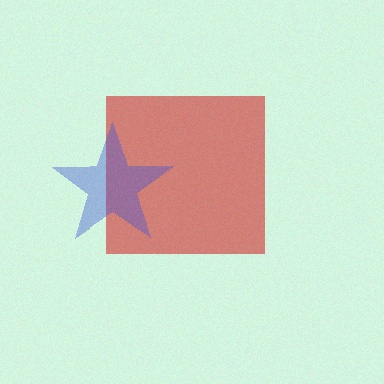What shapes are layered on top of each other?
The layered shapes are: a red square, a blue star.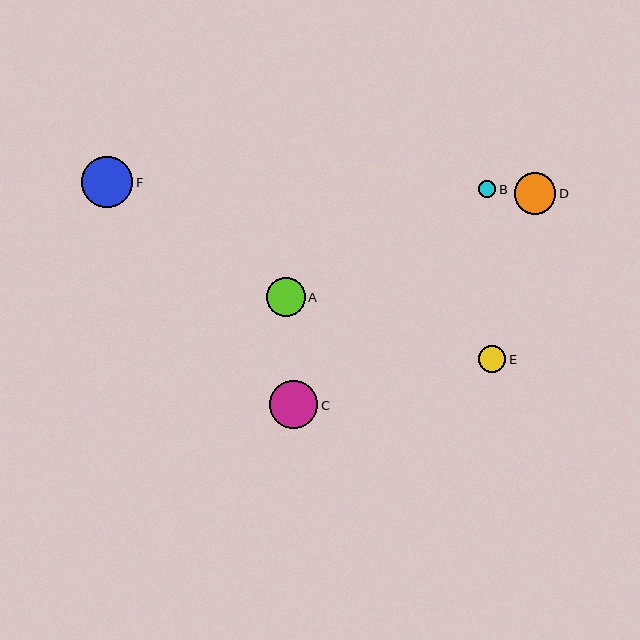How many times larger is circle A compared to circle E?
Circle A is approximately 1.4 times the size of circle E.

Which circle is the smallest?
Circle B is the smallest with a size of approximately 17 pixels.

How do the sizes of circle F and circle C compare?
Circle F and circle C are approximately the same size.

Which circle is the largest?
Circle F is the largest with a size of approximately 51 pixels.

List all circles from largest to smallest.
From largest to smallest: F, C, D, A, E, B.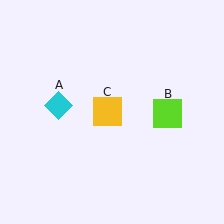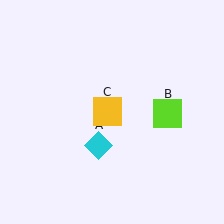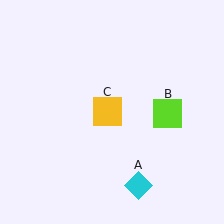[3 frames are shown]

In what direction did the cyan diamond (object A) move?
The cyan diamond (object A) moved down and to the right.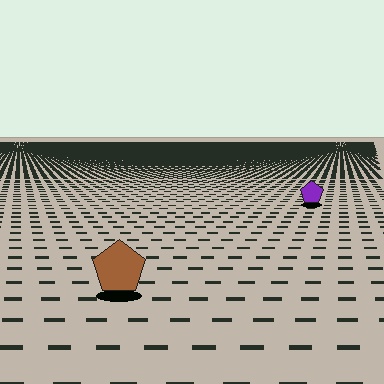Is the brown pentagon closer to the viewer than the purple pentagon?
Yes. The brown pentagon is closer — you can tell from the texture gradient: the ground texture is coarser near it.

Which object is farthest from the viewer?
The purple pentagon is farthest from the viewer. It appears smaller and the ground texture around it is denser.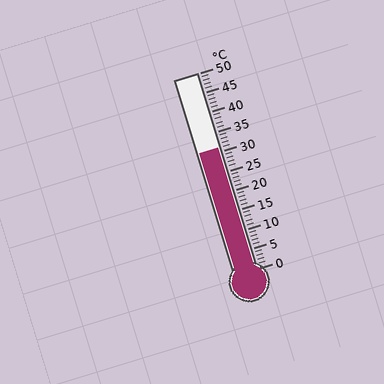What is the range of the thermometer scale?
The thermometer scale ranges from 0°C to 50°C.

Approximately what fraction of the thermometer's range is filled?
The thermometer is filled to approximately 60% of its range.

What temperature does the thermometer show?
The thermometer shows approximately 31°C.